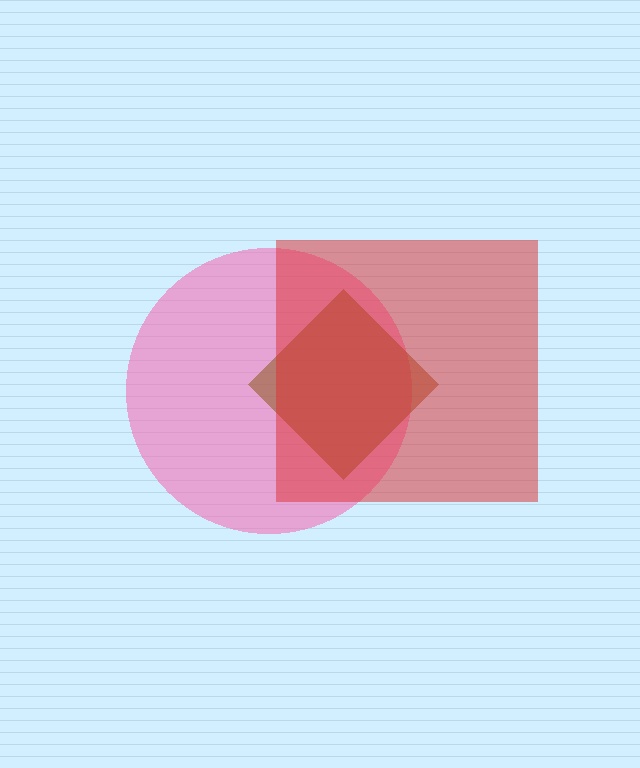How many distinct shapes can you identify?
There are 3 distinct shapes: a pink circle, a brown diamond, a red square.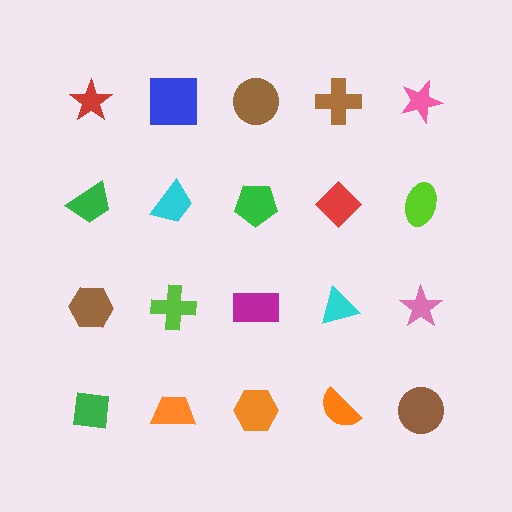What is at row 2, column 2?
A cyan trapezoid.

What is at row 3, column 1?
A brown hexagon.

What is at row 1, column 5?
A pink star.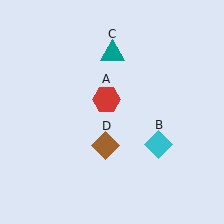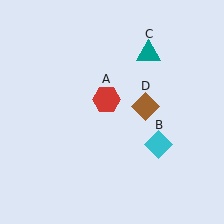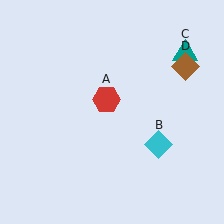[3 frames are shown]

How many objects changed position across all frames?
2 objects changed position: teal triangle (object C), brown diamond (object D).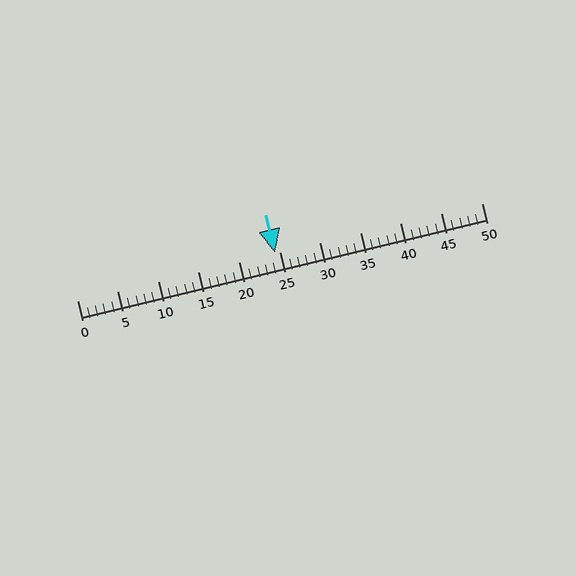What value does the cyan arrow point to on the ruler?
The cyan arrow points to approximately 24.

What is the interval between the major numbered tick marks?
The major tick marks are spaced 5 units apart.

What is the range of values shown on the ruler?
The ruler shows values from 0 to 50.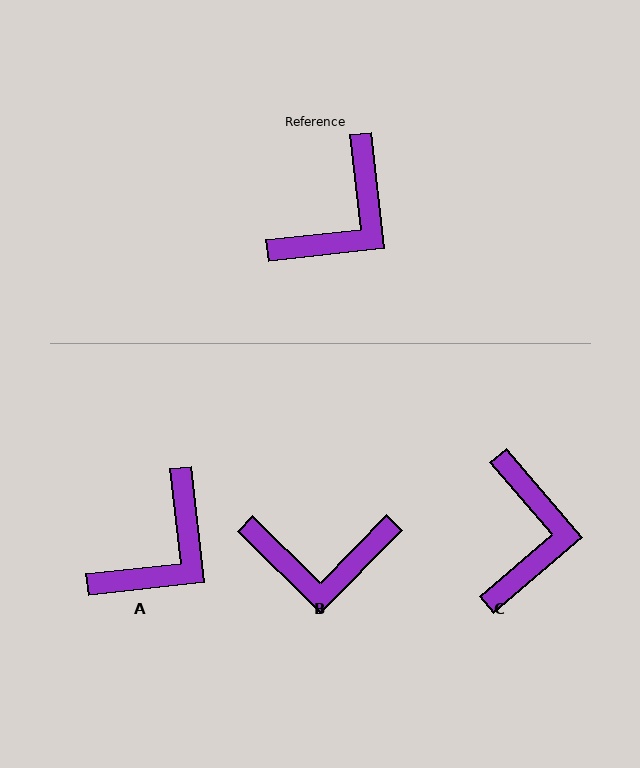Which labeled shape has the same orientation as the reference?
A.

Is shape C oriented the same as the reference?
No, it is off by about 34 degrees.